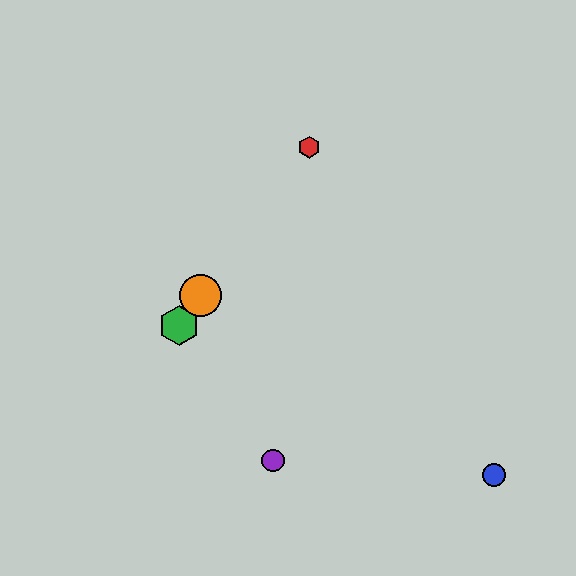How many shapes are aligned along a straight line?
4 shapes (the red hexagon, the green hexagon, the yellow diamond, the orange circle) are aligned along a straight line.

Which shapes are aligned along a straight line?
The red hexagon, the green hexagon, the yellow diamond, the orange circle are aligned along a straight line.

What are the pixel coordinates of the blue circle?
The blue circle is at (494, 475).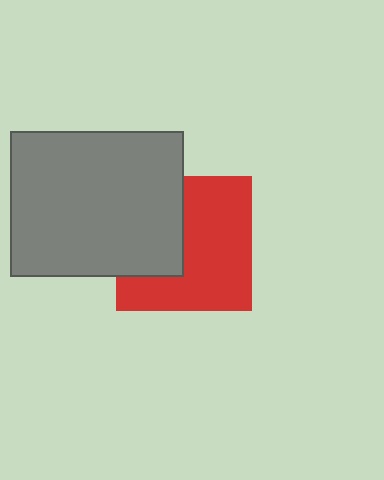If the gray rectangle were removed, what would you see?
You would see the complete red square.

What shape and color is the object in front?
The object in front is a gray rectangle.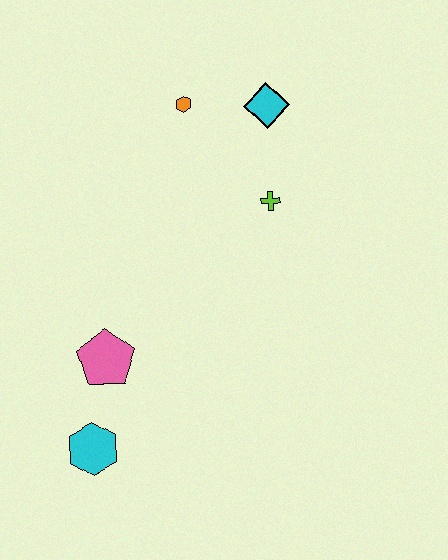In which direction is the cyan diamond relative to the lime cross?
The cyan diamond is above the lime cross.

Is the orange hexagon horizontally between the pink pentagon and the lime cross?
Yes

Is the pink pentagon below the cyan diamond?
Yes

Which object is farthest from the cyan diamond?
The cyan hexagon is farthest from the cyan diamond.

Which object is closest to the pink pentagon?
The cyan hexagon is closest to the pink pentagon.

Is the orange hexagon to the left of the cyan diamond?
Yes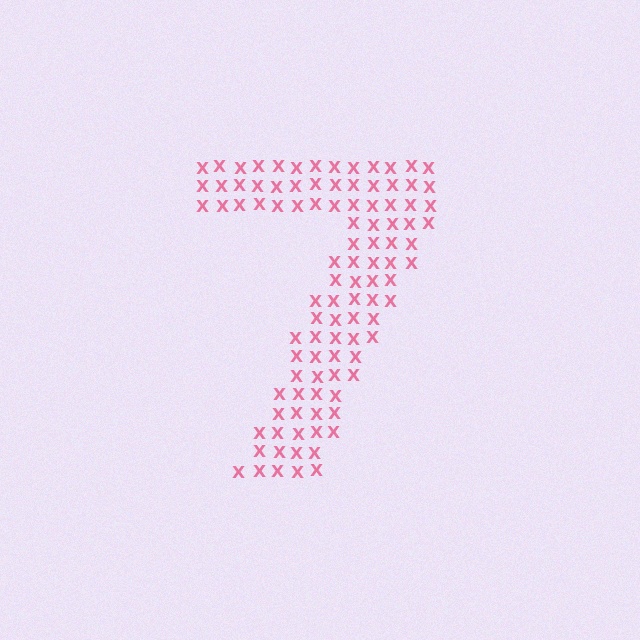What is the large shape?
The large shape is the digit 7.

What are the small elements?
The small elements are letter X's.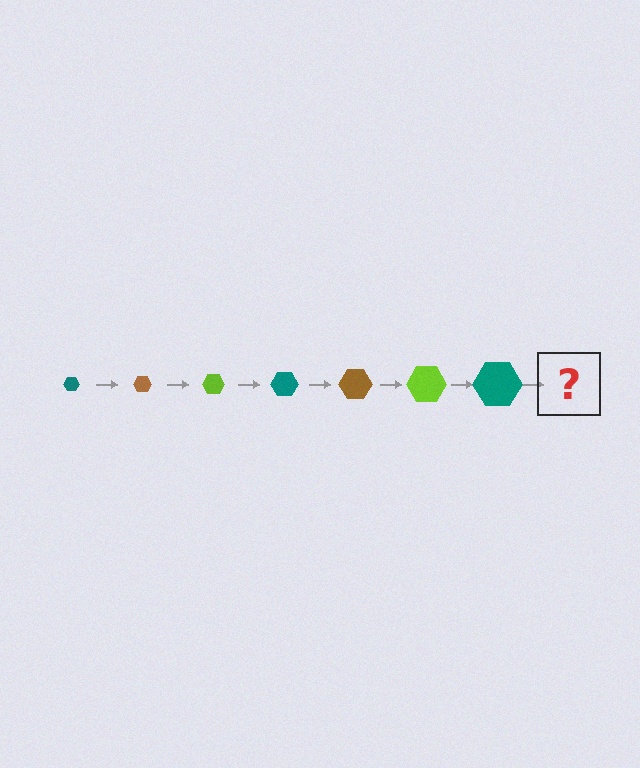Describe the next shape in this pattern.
It should be a brown hexagon, larger than the previous one.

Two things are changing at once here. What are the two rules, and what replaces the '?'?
The two rules are that the hexagon grows larger each step and the color cycles through teal, brown, and lime. The '?' should be a brown hexagon, larger than the previous one.